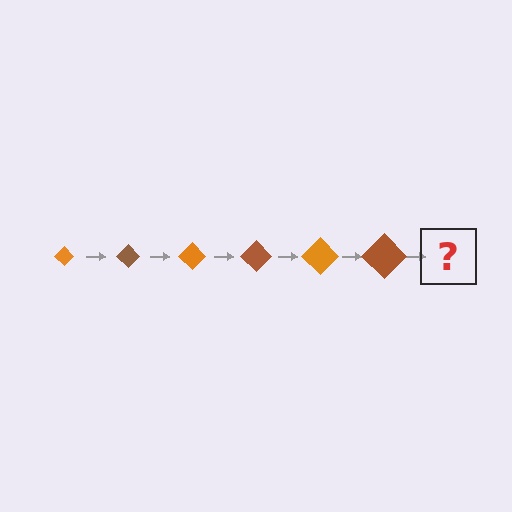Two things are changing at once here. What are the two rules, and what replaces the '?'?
The two rules are that the diamond grows larger each step and the color cycles through orange and brown. The '?' should be an orange diamond, larger than the previous one.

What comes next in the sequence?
The next element should be an orange diamond, larger than the previous one.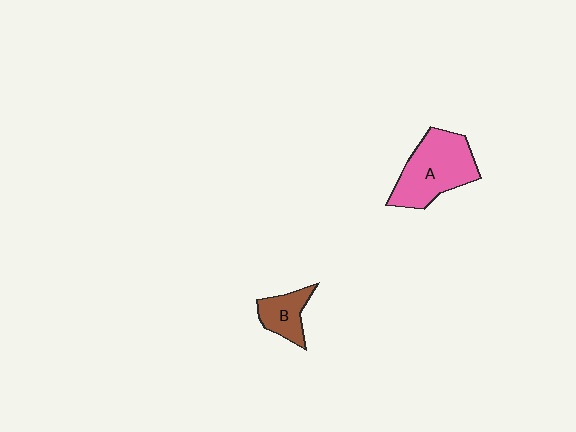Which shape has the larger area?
Shape A (pink).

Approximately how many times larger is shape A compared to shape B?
Approximately 2.2 times.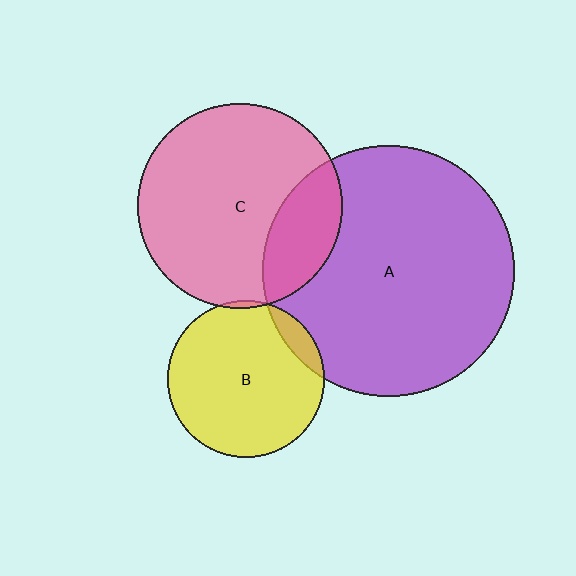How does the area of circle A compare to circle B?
Approximately 2.6 times.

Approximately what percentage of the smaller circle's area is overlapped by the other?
Approximately 5%.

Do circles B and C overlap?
Yes.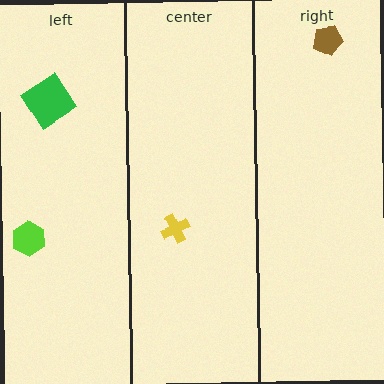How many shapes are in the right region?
1.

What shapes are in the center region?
The yellow cross.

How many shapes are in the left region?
2.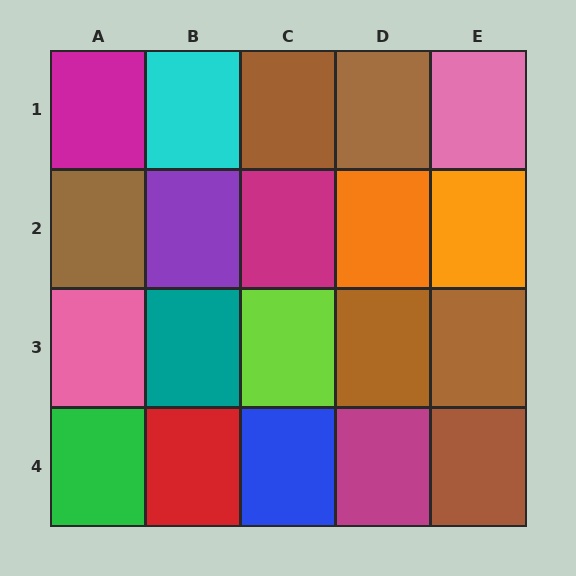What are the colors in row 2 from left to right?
Brown, purple, magenta, orange, orange.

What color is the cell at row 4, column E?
Brown.